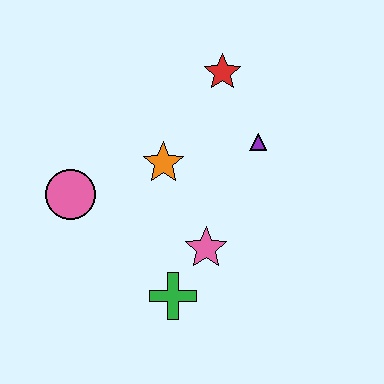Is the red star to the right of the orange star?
Yes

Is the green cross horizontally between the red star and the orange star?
Yes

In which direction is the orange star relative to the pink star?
The orange star is above the pink star.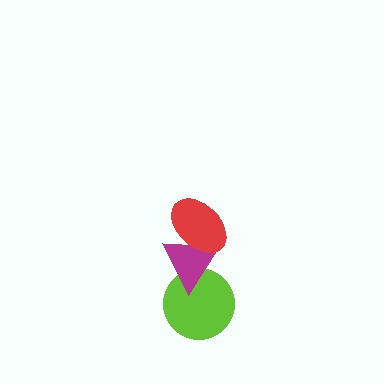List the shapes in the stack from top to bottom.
From top to bottom: the red ellipse, the magenta triangle, the lime circle.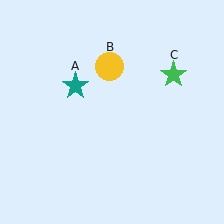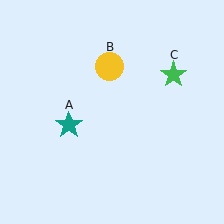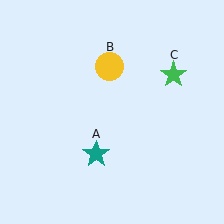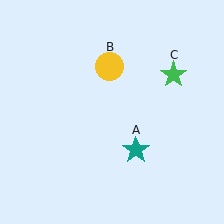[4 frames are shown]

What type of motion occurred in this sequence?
The teal star (object A) rotated counterclockwise around the center of the scene.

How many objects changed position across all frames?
1 object changed position: teal star (object A).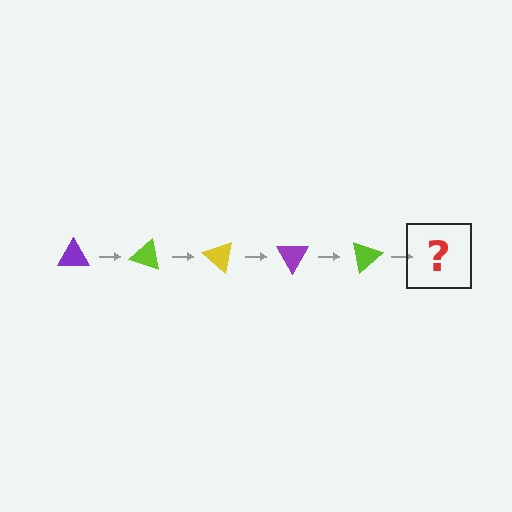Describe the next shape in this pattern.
It should be a yellow triangle, rotated 100 degrees from the start.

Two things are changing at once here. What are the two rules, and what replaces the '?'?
The two rules are that it rotates 20 degrees each step and the color cycles through purple, lime, and yellow. The '?' should be a yellow triangle, rotated 100 degrees from the start.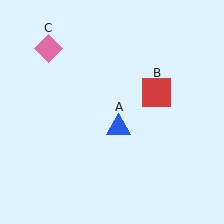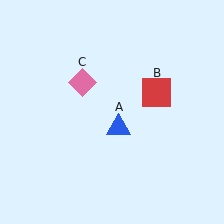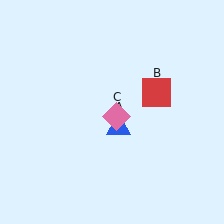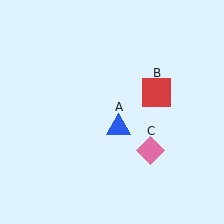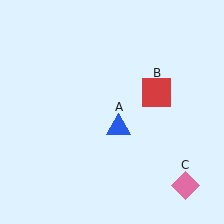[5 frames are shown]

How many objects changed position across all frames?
1 object changed position: pink diamond (object C).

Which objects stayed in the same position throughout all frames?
Blue triangle (object A) and red square (object B) remained stationary.